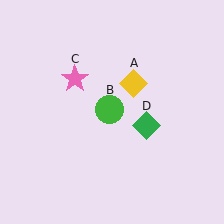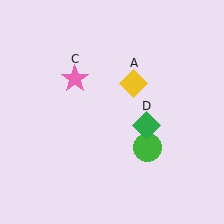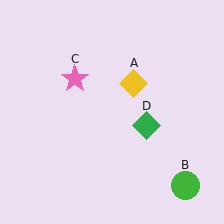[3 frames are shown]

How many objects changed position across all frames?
1 object changed position: green circle (object B).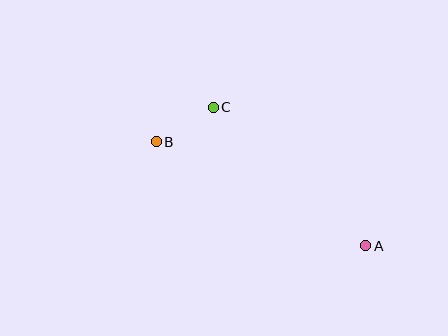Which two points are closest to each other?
Points B and C are closest to each other.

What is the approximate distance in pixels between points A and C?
The distance between A and C is approximately 206 pixels.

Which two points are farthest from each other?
Points A and B are farthest from each other.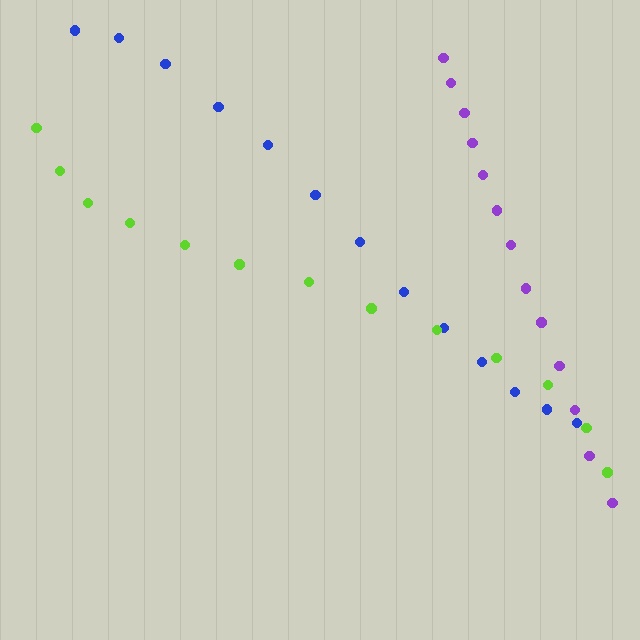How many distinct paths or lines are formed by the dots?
There are 3 distinct paths.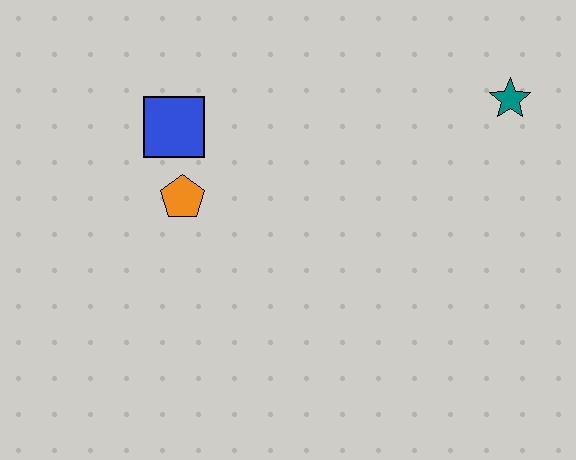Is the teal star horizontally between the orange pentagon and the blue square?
No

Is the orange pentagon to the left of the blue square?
No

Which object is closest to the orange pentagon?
The blue square is closest to the orange pentagon.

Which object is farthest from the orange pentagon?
The teal star is farthest from the orange pentagon.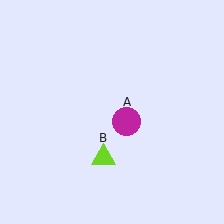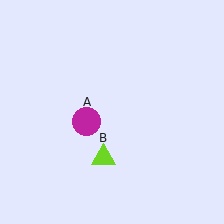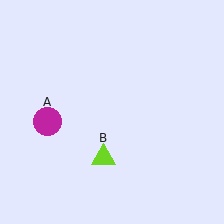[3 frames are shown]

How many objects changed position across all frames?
1 object changed position: magenta circle (object A).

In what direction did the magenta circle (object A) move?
The magenta circle (object A) moved left.